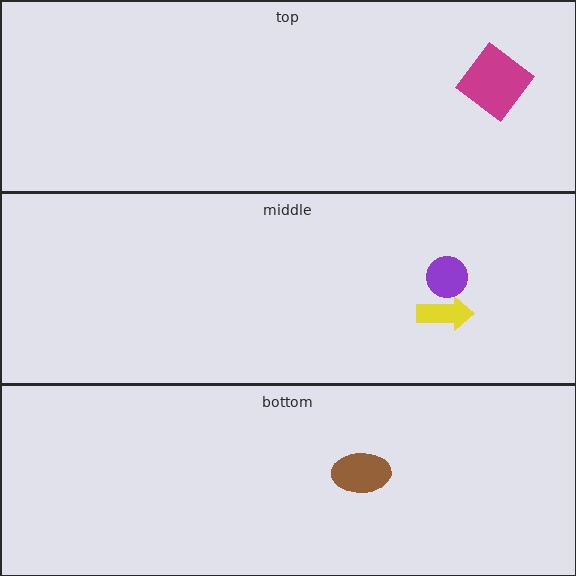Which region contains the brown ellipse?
The bottom region.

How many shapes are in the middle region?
2.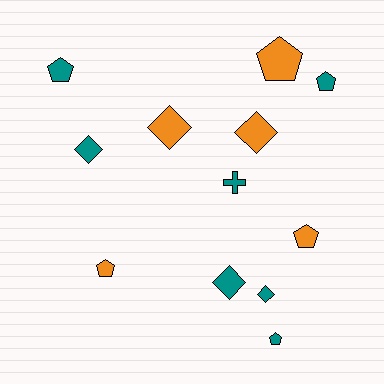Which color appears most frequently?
Teal, with 7 objects.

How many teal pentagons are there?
There are 3 teal pentagons.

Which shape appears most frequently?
Pentagon, with 6 objects.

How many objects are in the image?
There are 12 objects.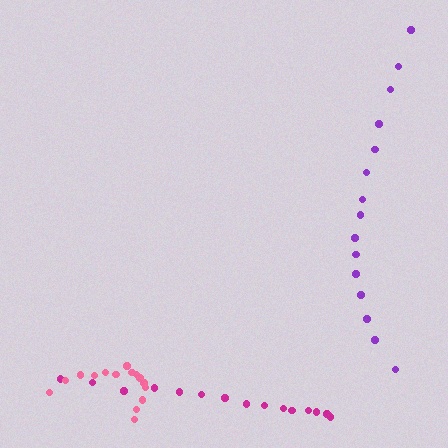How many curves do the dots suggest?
There are 3 distinct paths.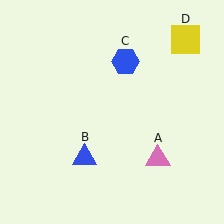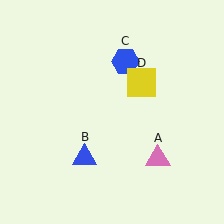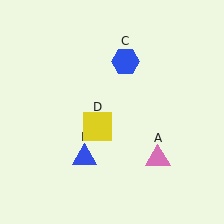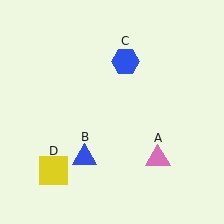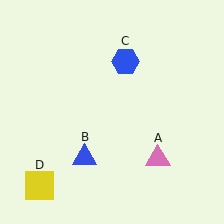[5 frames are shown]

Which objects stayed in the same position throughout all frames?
Pink triangle (object A) and blue triangle (object B) and blue hexagon (object C) remained stationary.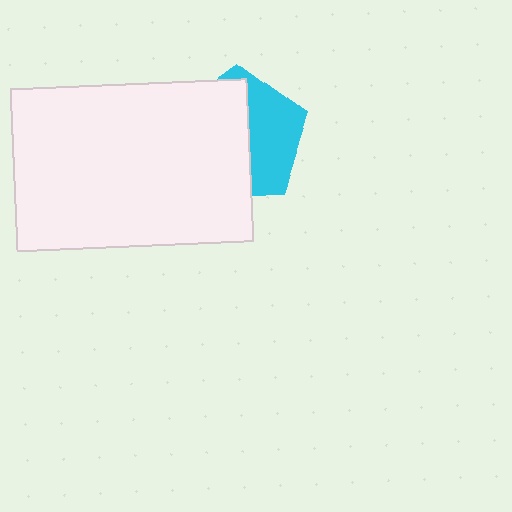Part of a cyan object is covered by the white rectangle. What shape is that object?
It is a pentagon.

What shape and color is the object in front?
The object in front is a white rectangle.